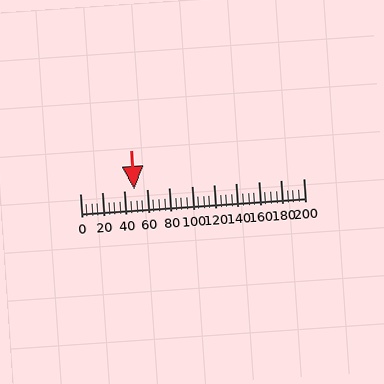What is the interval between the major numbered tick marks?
The major tick marks are spaced 20 units apart.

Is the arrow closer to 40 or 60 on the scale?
The arrow is closer to 40.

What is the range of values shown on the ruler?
The ruler shows values from 0 to 200.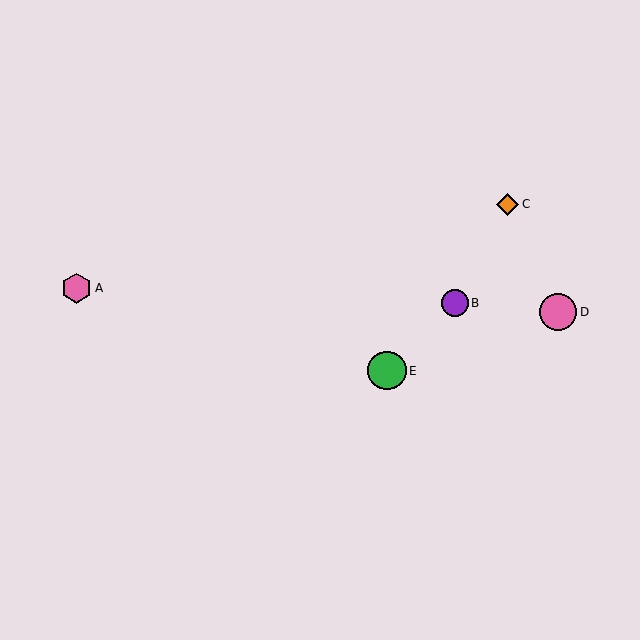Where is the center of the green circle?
The center of the green circle is at (387, 371).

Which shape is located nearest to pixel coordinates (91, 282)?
The pink hexagon (labeled A) at (77, 288) is nearest to that location.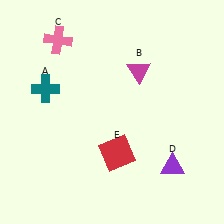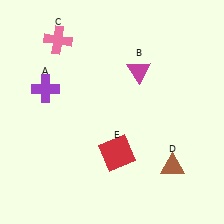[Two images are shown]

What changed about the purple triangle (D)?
In Image 1, D is purple. In Image 2, it changed to brown.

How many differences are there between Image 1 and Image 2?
There are 2 differences between the two images.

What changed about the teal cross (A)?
In Image 1, A is teal. In Image 2, it changed to purple.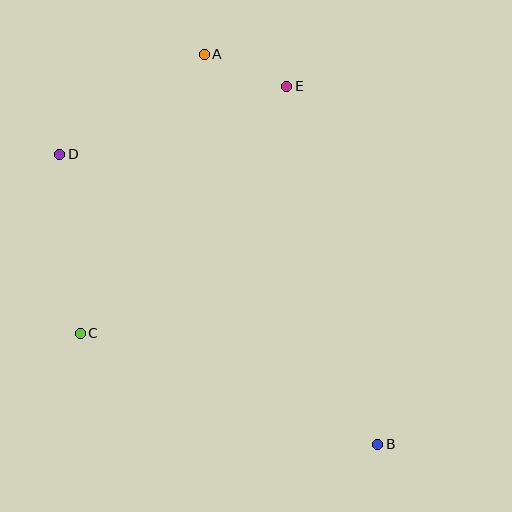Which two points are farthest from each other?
Points B and D are farthest from each other.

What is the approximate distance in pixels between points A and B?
The distance between A and B is approximately 427 pixels.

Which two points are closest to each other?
Points A and E are closest to each other.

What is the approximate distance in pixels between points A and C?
The distance between A and C is approximately 306 pixels.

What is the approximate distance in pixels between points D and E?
The distance between D and E is approximately 237 pixels.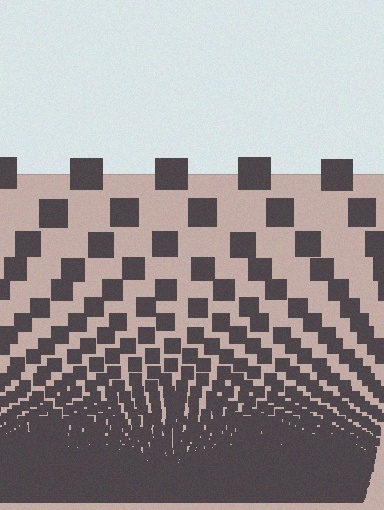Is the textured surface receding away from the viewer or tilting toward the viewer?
The surface appears to tilt toward the viewer. Texture elements get larger and sparser toward the top.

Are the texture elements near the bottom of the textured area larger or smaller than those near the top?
Smaller. The gradient is inverted — elements near the bottom are smaller and denser.